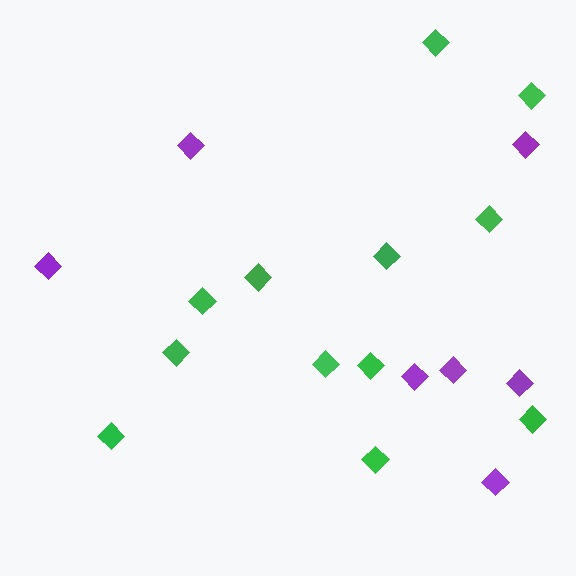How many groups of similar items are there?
There are 2 groups: one group of green diamonds (12) and one group of purple diamonds (7).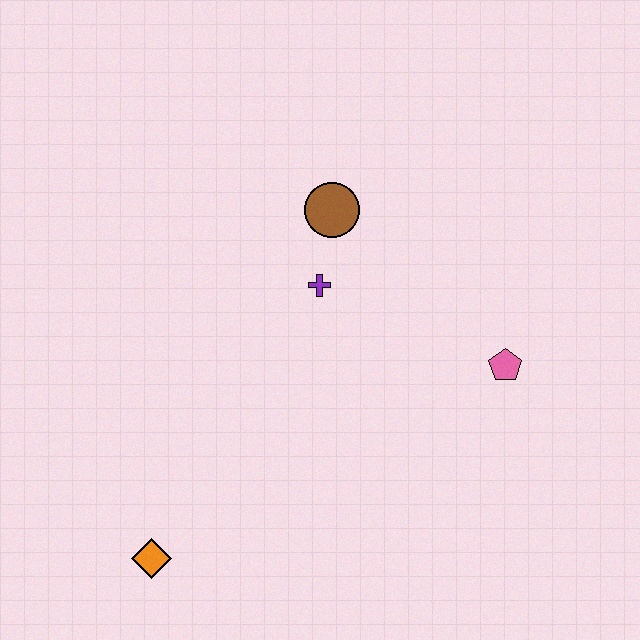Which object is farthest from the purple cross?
The orange diamond is farthest from the purple cross.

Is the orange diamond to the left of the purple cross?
Yes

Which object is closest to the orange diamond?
The purple cross is closest to the orange diamond.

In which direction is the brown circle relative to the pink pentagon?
The brown circle is to the left of the pink pentagon.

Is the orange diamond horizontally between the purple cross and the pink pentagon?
No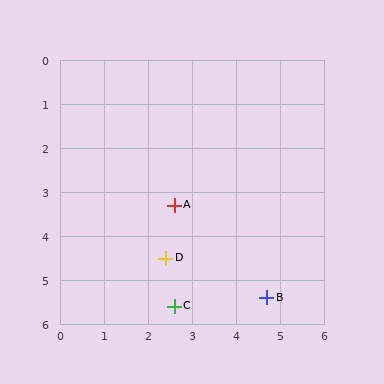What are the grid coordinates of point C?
Point C is at approximately (2.6, 5.6).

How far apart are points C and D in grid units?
Points C and D are about 1.1 grid units apart.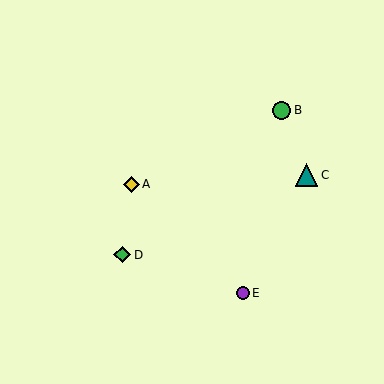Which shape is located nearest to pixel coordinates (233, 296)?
The purple circle (labeled E) at (243, 293) is nearest to that location.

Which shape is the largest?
The teal triangle (labeled C) is the largest.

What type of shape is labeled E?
Shape E is a purple circle.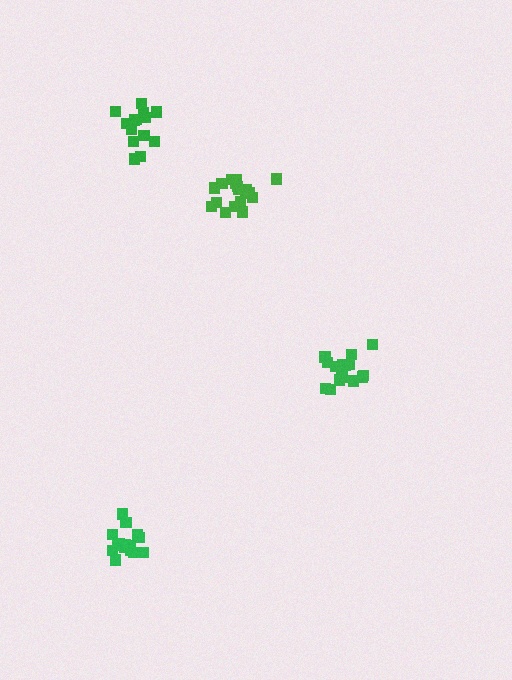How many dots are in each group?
Group 1: 15 dots, Group 2: 17 dots, Group 3: 19 dots, Group 4: 16 dots (67 total).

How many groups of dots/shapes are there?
There are 4 groups.